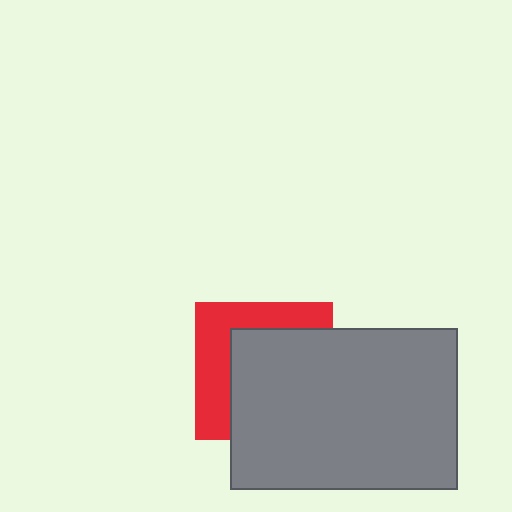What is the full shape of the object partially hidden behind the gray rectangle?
The partially hidden object is a red square.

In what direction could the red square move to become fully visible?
The red square could move toward the upper-left. That would shift it out from behind the gray rectangle entirely.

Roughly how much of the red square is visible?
A small part of it is visible (roughly 39%).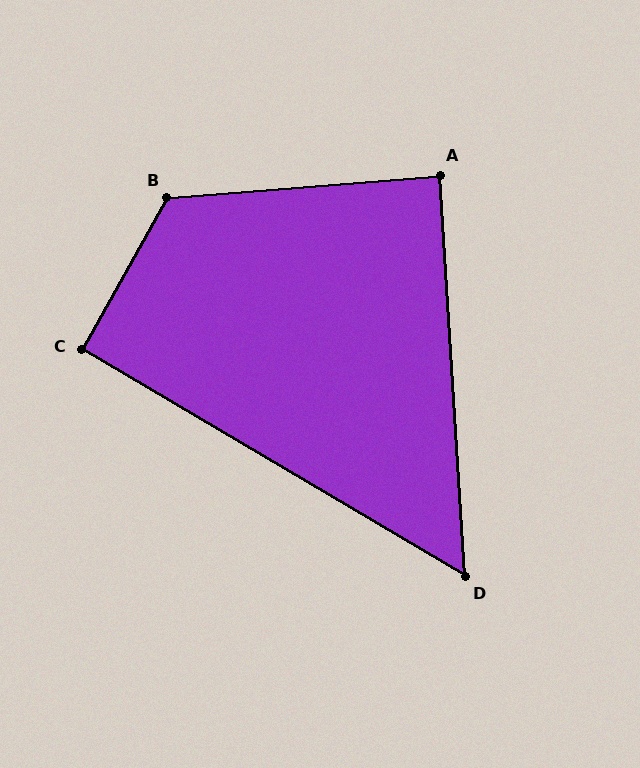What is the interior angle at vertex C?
Approximately 91 degrees (approximately right).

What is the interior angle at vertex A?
Approximately 89 degrees (approximately right).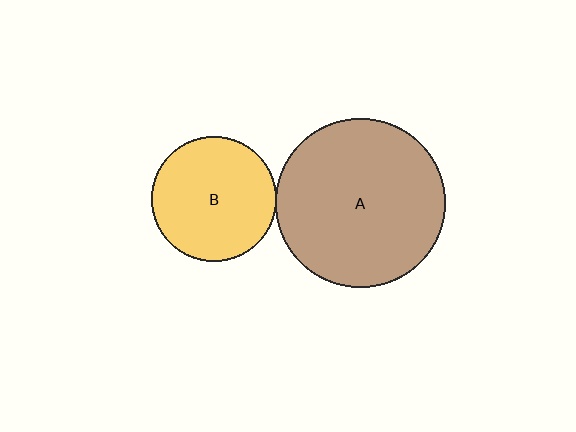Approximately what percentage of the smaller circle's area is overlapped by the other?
Approximately 5%.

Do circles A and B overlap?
Yes.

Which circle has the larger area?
Circle A (brown).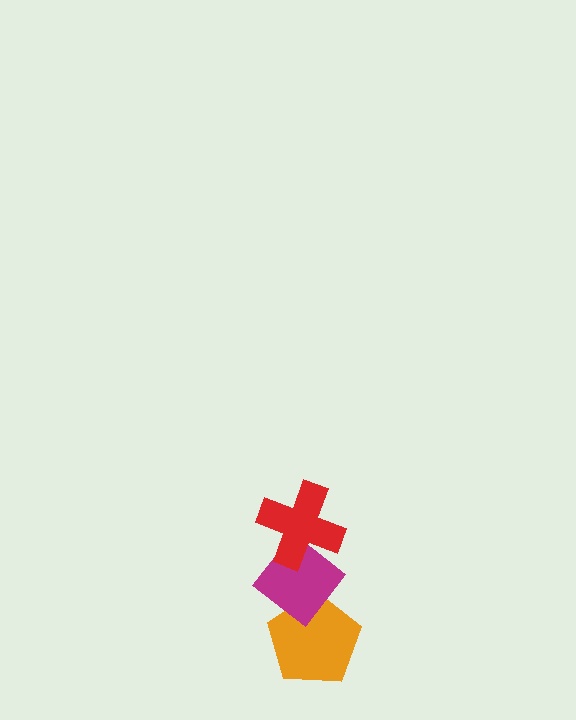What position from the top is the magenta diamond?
The magenta diamond is 2nd from the top.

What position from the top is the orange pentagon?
The orange pentagon is 3rd from the top.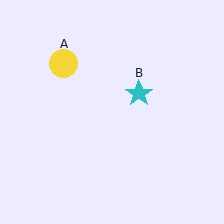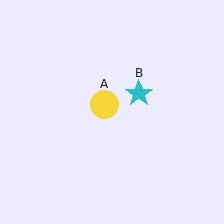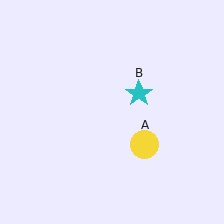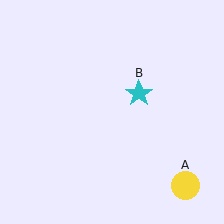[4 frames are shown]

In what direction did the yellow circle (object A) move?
The yellow circle (object A) moved down and to the right.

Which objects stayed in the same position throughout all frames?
Cyan star (object B) remained stationary.